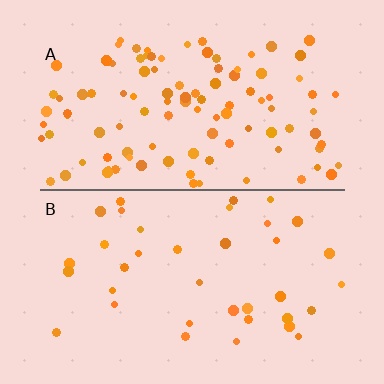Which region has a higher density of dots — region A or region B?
A (the top).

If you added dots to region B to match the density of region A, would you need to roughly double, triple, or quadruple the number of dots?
Approximately triple.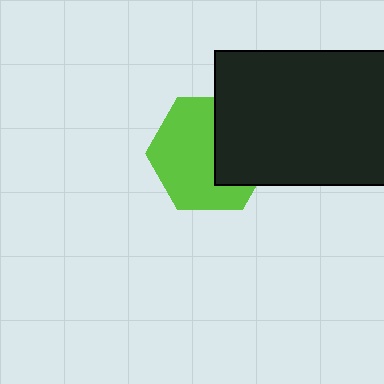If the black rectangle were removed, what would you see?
You would see the complete lime hexagon.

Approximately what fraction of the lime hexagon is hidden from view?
Roughly 38% of the lime hexagon is hidden behind the black rectangle.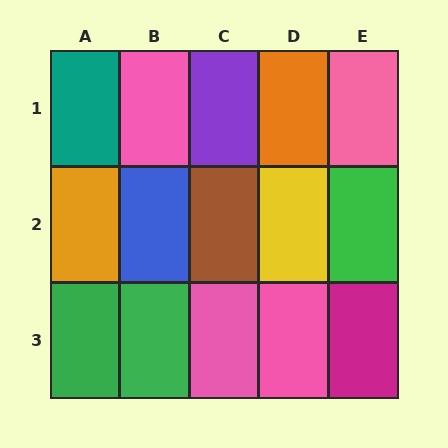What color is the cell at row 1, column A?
Teal.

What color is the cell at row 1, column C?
Purple.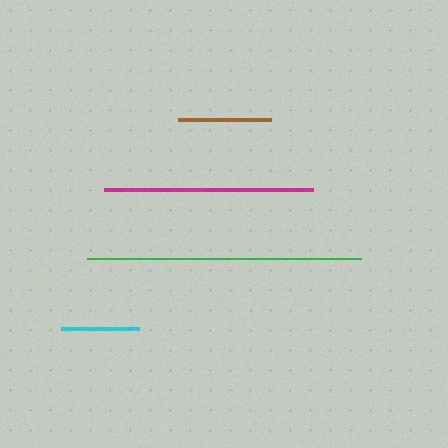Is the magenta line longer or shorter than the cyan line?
The magenta line is longer than the cyan line.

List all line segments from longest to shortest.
From longest to shortest: green, magenta, brown, cyan.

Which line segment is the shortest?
The cyan line is the shortest at approximately 78 pixels.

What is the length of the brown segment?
The brown segment is approximately 93 pixels long.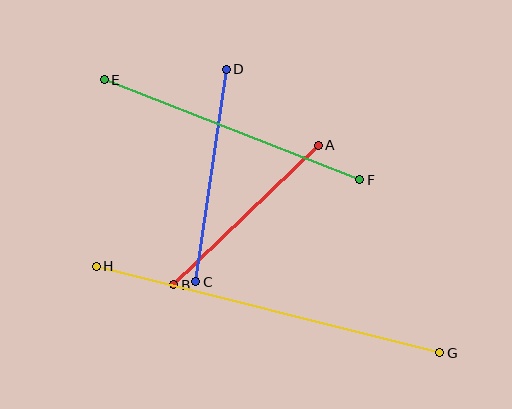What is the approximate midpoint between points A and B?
The midpoint is at approximately (246, 215) pixels.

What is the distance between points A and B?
The distance is approximately 201 pixels.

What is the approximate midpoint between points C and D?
The midpoint is at approximately (211, 175) pixels.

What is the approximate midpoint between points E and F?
The midpoint is at approximately (232, 130) pixels.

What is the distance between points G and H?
The distance is approximately 354 pixels.